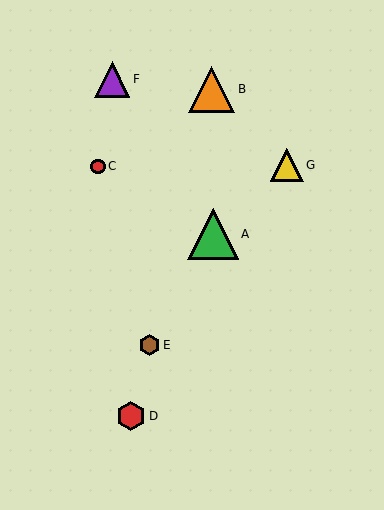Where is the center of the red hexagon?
The center of the red hexagon is at (131, 416).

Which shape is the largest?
The green triangle (labeled A) is the largest.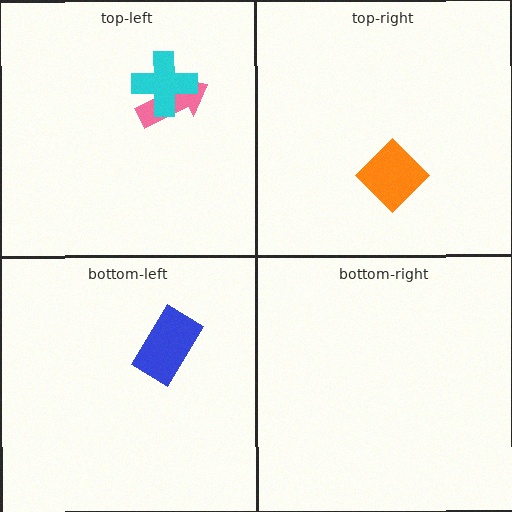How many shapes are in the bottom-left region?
1.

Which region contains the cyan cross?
The top-left region.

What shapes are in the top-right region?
The orange diamond.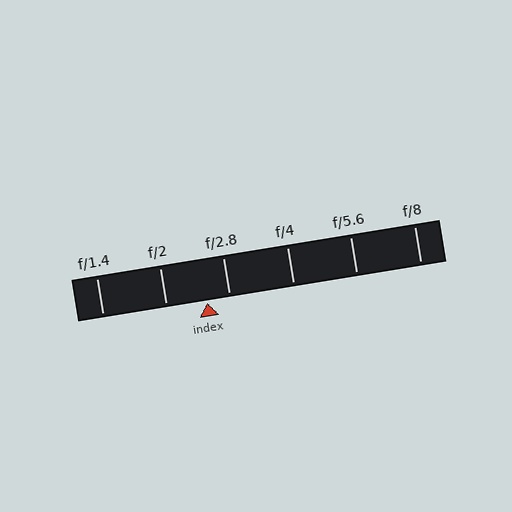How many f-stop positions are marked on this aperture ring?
There are 6 f-stop positions marked.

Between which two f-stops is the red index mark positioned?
The index mark is between f/2 and f/2.8.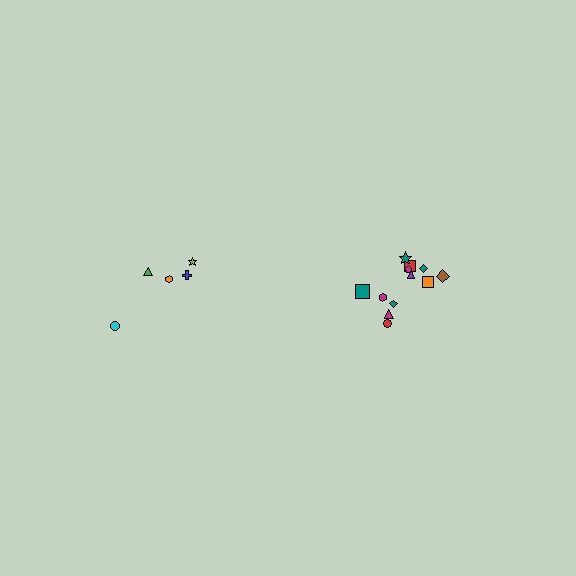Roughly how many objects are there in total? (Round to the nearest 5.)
Roughly 15 objects in total.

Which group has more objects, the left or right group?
The right group.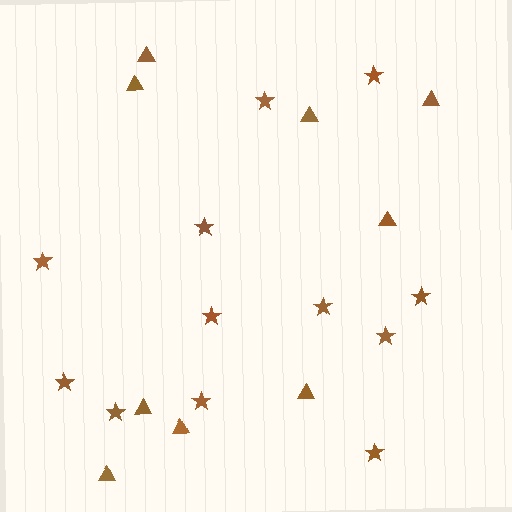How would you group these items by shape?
There are 2 groups: one group of triangles (9) and one group of stars (12).